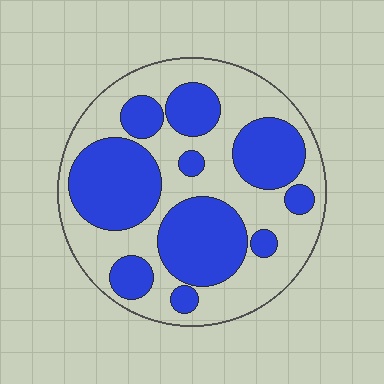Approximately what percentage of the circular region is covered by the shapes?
Approximately 45%.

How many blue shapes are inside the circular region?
10.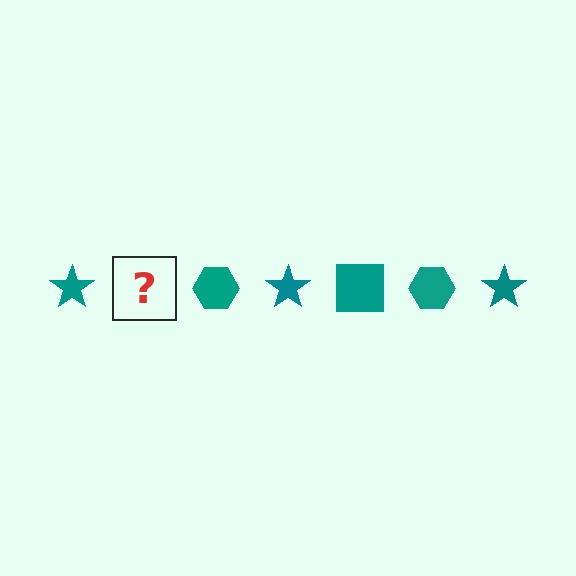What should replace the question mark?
The question mark should be replaced with a teal square.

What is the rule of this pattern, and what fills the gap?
The rule is that the pattern cycles through star, square, hexagon shapes in teal. The gap should be filled with a teal square.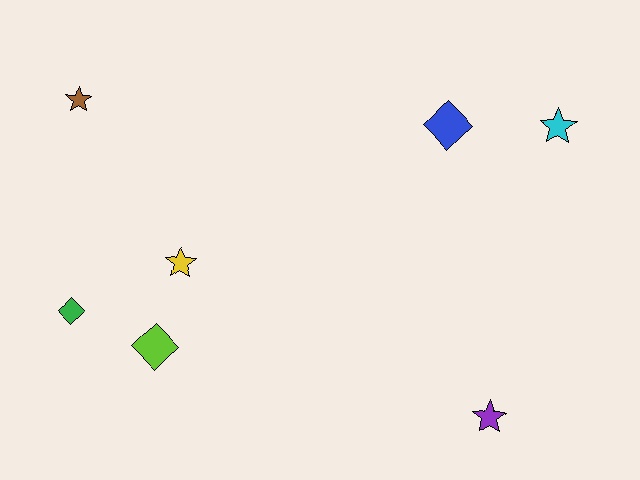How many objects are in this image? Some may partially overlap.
There are 7 objects.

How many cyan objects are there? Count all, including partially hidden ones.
There is 1 cyan object.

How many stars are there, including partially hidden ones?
There are 4 stars.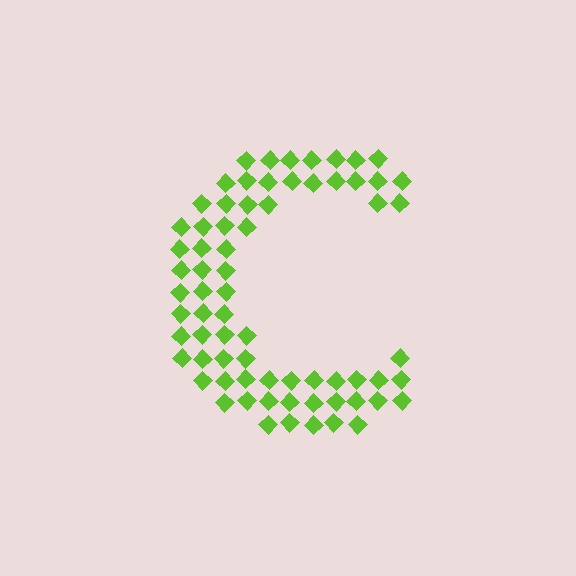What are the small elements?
The small elements are diamonds.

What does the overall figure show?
The overall figure shows the letter C.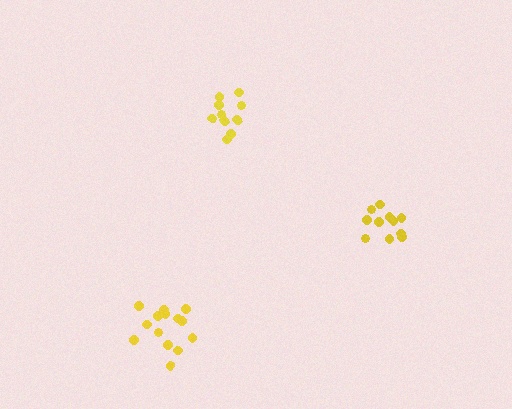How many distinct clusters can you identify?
There are 3 distinct clusters.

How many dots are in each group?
Group 1: 14 dots, Group 2: 11 dots, Group 3: 10 dots (35 total).